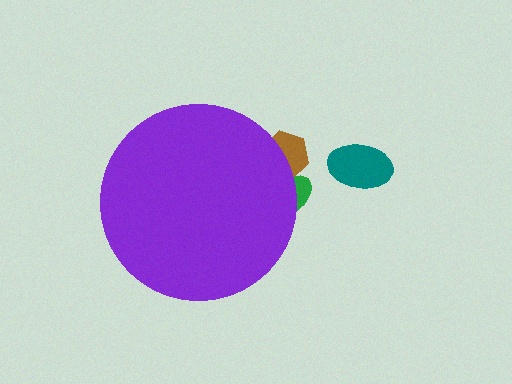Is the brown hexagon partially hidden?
Yes, the brown hexagon is partially hidden behind the purple circle.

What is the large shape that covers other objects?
A purple circle.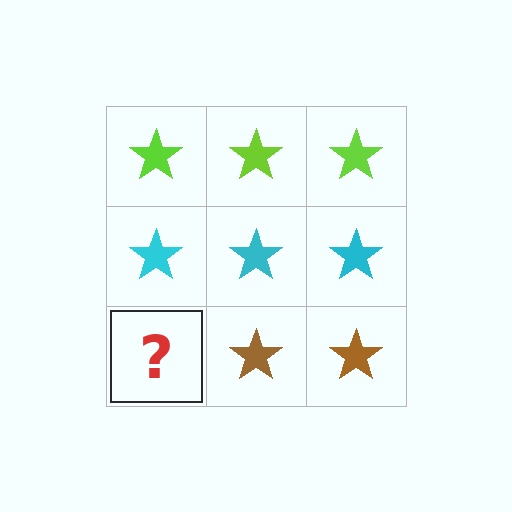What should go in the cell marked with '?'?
The missing cell should contain a brown star.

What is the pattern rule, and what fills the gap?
The rule is that each row has a consistent color. The gap should be filled with a brown star.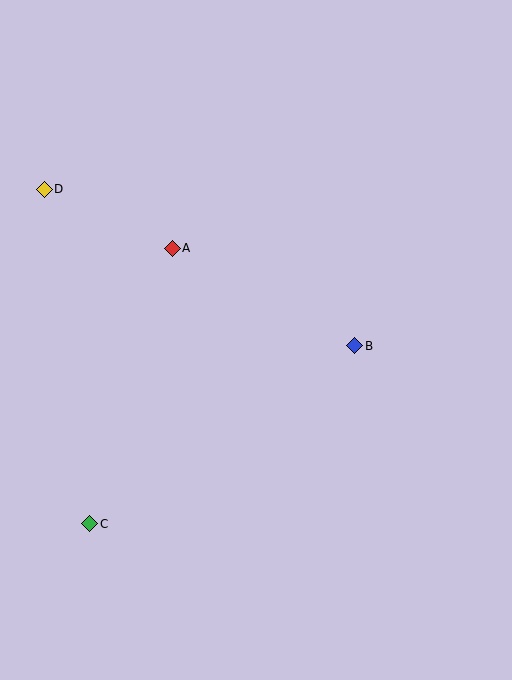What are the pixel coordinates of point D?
Point D is at (44, 189).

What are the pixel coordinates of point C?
Point C is at (90, 524).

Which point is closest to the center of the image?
Point B at (355, 346) is closest to the center.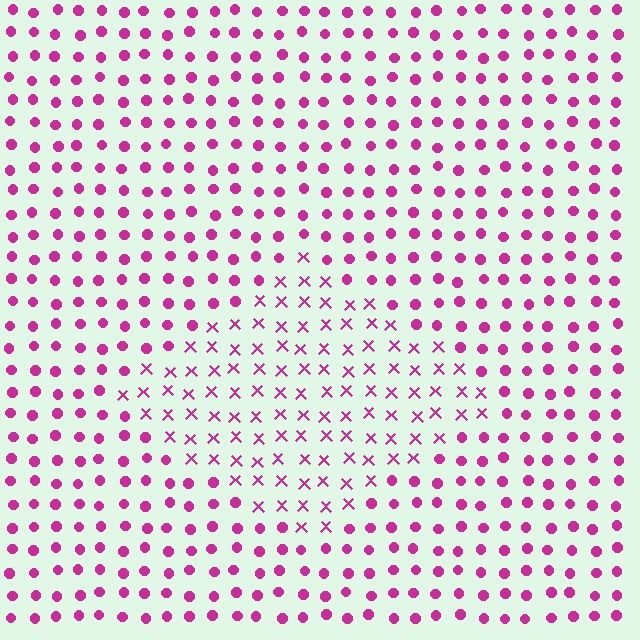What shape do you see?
I see a diamond.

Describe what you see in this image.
The image is filled with small magenta elements arranged in a uniform grid. A diamond-shaped region contains X marks, while the surrounding area contains circles. The boundary is defined purely by the change in element shape.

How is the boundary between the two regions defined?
The boundary is defined by a change in element shape: X marks inside vs. circles outside. All elements share the same color and spacing.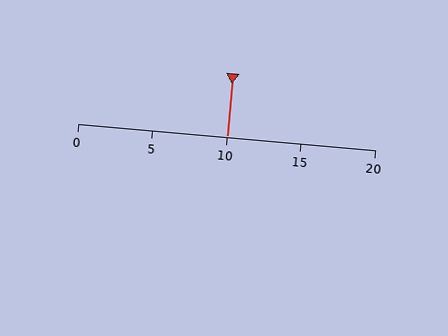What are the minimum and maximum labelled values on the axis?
The axis runs from 0 to 20.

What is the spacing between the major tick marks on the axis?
The major ticks are spaced 5 apart.